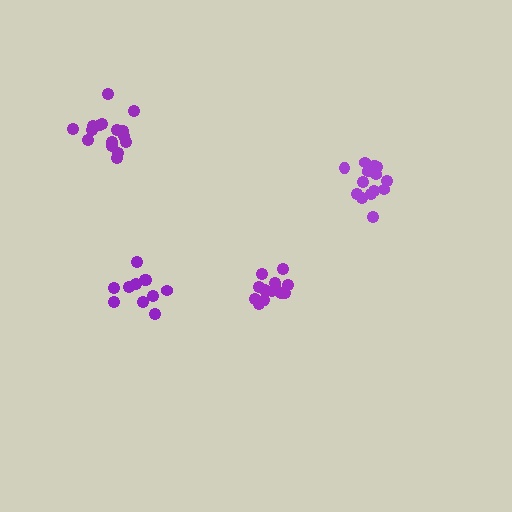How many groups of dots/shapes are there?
There are 4 groups.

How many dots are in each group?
Group 1: 11 dots, Group 2: 16 dots, Group 3: 13 dots, Group 4: 14 dots (54 total).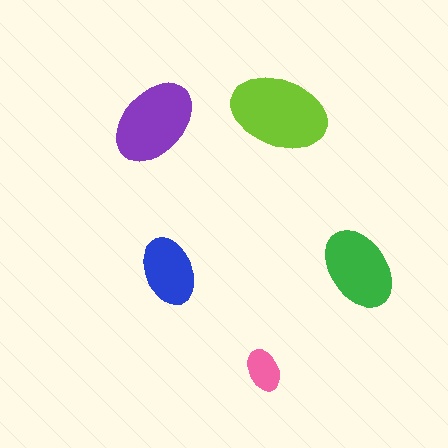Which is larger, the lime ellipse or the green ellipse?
The lime one.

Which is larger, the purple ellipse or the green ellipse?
The purple one.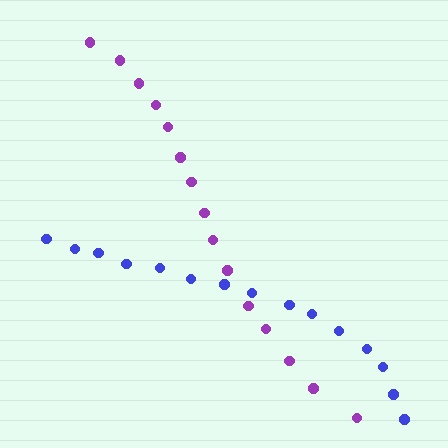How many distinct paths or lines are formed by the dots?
There are 2 distinct paths.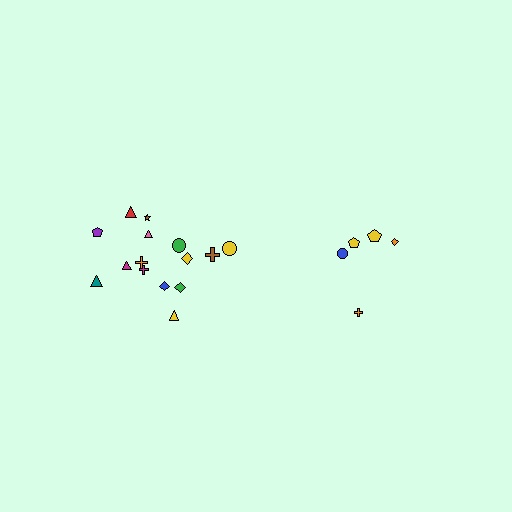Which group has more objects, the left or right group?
The left group.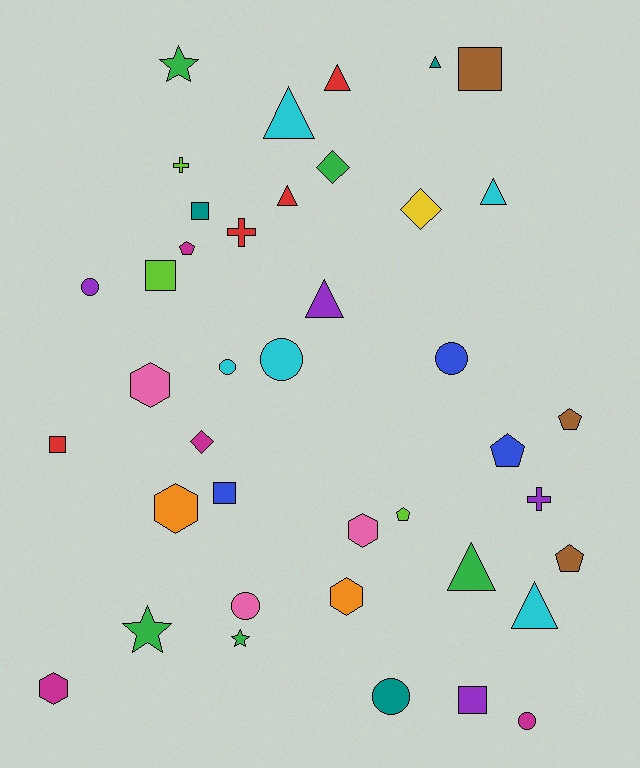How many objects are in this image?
There are 40 objects.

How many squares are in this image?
There are 6 squares.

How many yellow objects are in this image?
There is 1 yellow object.